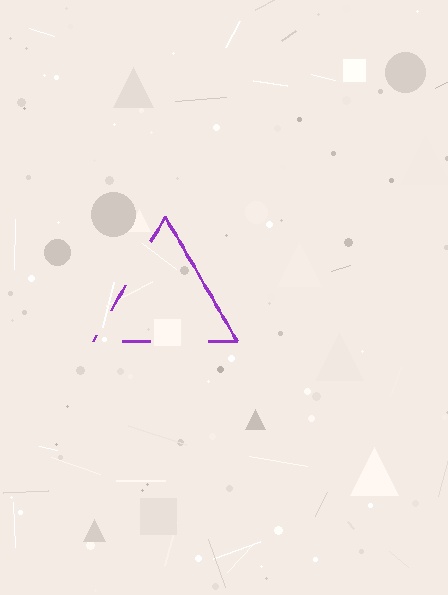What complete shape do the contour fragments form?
The contour fragments form a triangle.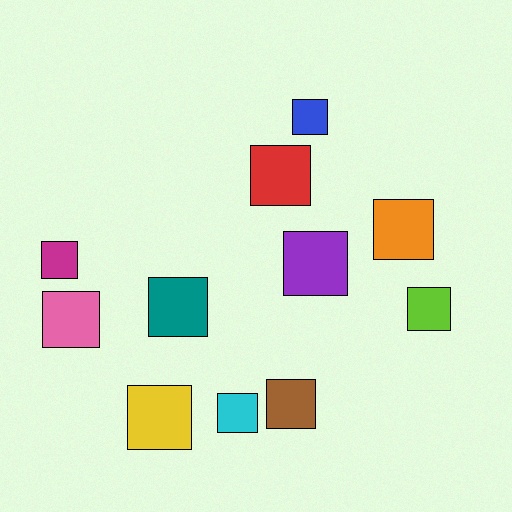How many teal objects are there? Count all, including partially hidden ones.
There is 1 teal object.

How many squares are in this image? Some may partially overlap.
There are 11 squares.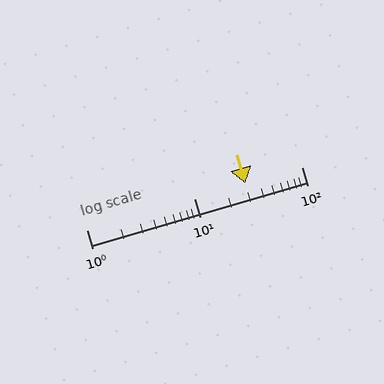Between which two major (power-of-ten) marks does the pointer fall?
The pointer is between 10 and 100.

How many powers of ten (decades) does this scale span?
The scale spans 2 decades, from 1 to 100.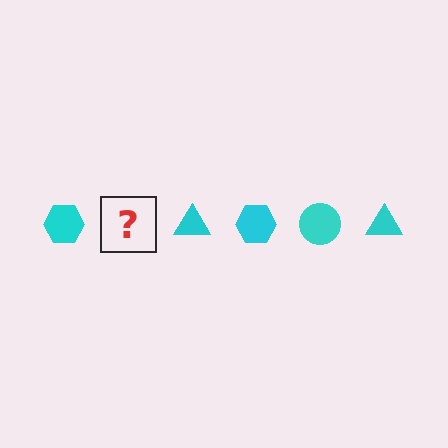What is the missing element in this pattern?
The missing element is a cyan circle.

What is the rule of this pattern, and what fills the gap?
The rule is that the pattern cycles through hexagon, circle, triangle shapes in cyan. The gap should be filled with a cyan circle.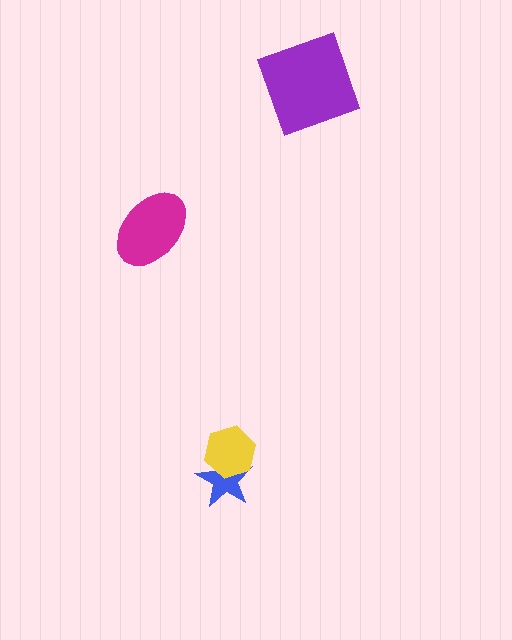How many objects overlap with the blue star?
1 object overlaps with the blue star.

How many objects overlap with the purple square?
0 objects overlap with the purple square.